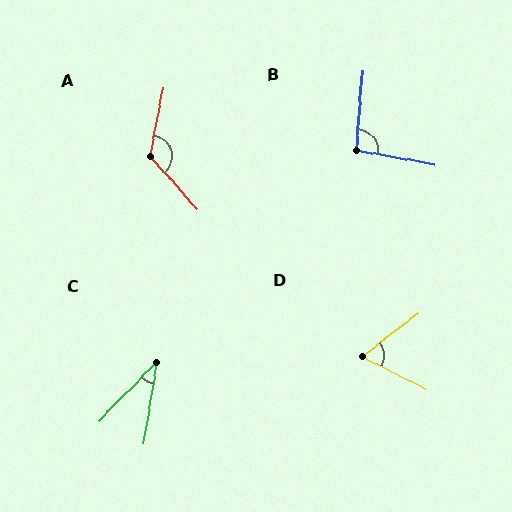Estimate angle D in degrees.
Approximately 65 degrees.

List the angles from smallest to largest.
C (35°), D (65°), B (96°), A (128°).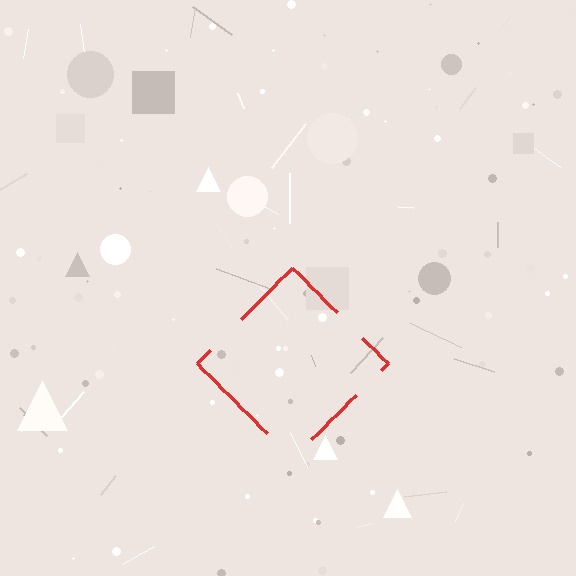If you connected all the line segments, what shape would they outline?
They would outline a diamond.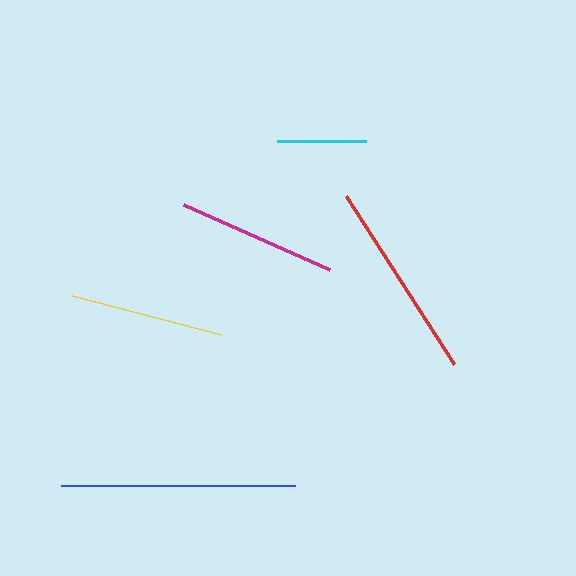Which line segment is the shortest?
The cyan line is the shortest at approximately 89 pixels.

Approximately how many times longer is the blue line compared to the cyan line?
The blue line is approximately 2.6 times the length of the cyan line.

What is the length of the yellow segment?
The yellow segment is approximately 154 pixels long.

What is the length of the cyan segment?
The cyan segment is approximately 89 pixels long.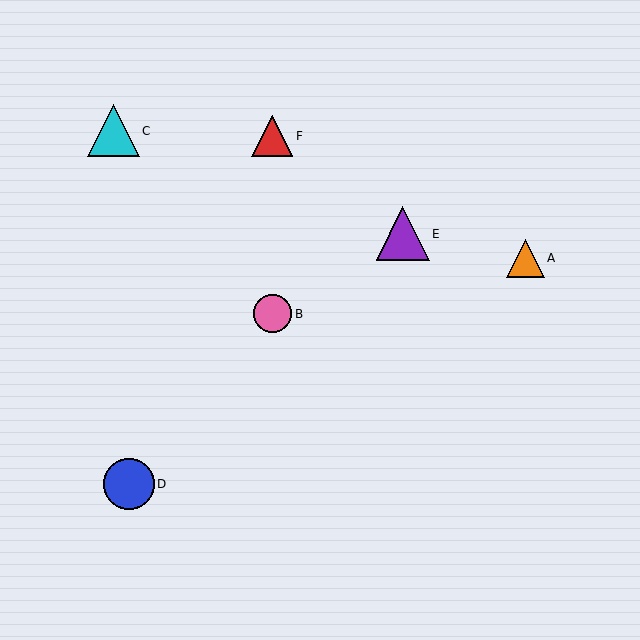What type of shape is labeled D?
Shape D is a blue circle.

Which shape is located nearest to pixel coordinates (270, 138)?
The red triangle (labeled F) at (272, 136) is nearest to that location.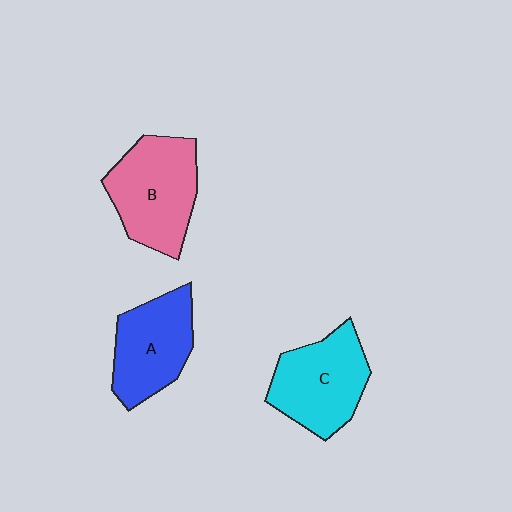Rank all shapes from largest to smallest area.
From largest to smallest: B (pink), C (cyan), A (blue).